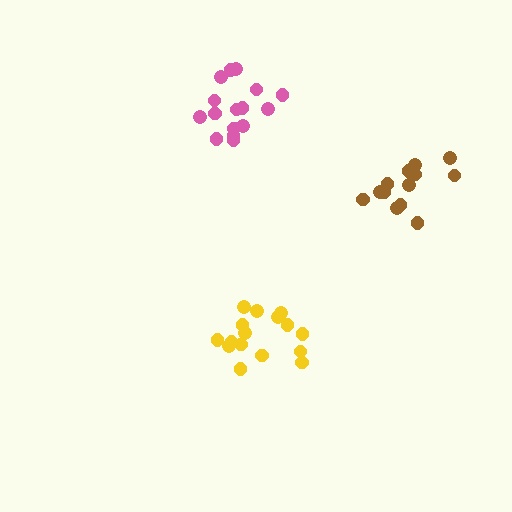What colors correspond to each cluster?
The clusters are colored: yellow, pink, brown.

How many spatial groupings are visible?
There are 3 spatial groupings.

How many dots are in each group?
Group 1: 17 dots, Group 2: 16 dots, Group 3: 13 dots (46 total).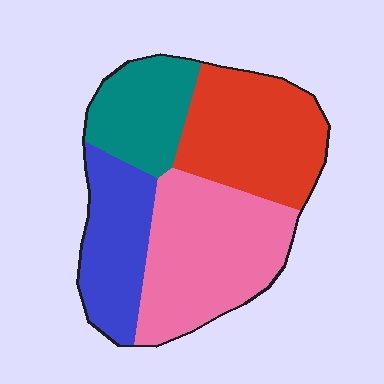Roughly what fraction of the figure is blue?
Blue takes up between a sixth and a third of the figure.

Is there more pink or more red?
Pink.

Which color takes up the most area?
Pink, at roughly 35%.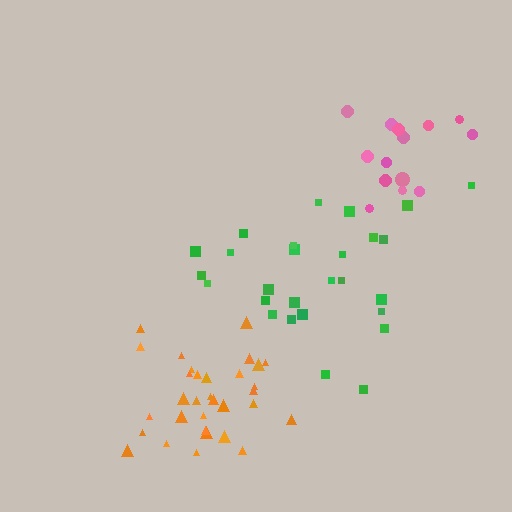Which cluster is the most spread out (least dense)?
Green.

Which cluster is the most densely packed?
Orange.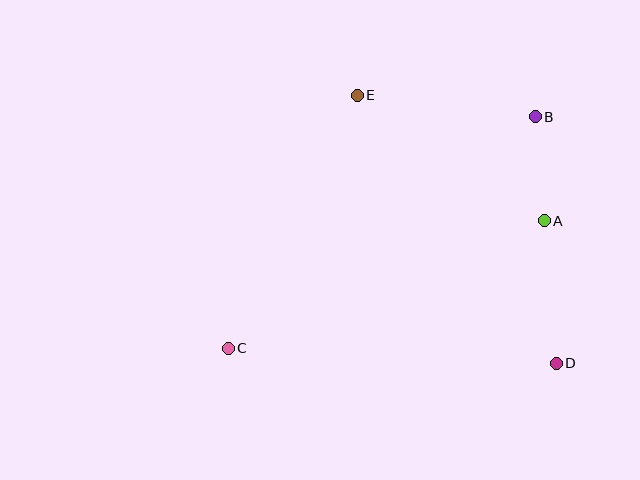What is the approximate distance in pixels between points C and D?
The distance between C and D is approximately 328 pixels.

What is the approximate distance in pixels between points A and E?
The distance between A and E is approximately 225 pixels.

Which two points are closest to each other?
Points A and B are closest to each other.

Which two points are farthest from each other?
Points B and C are farthest from each other.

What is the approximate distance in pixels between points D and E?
The distance between D and E is approximately 334 pixels.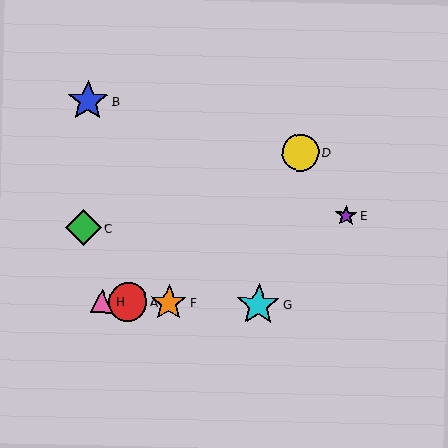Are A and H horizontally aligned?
Yes, both are at y≈302.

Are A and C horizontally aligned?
No, A is at y≈302 and C is at y≈228.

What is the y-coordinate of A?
Object A is at y≈302.